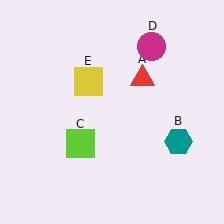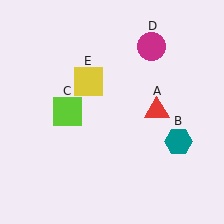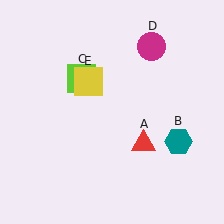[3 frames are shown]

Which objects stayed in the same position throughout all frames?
Teal hexagon (object B) and magenta circle (object D) and yellow square (object E) remained stationary.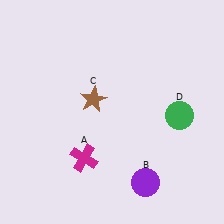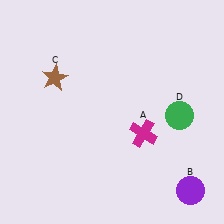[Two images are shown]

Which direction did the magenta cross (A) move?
The magenta cross (A) moved right.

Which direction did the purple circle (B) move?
The purple circle (B) moved right.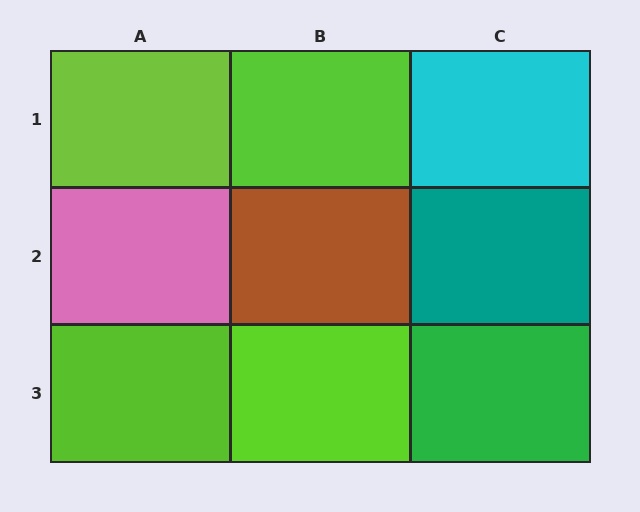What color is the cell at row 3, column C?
Green.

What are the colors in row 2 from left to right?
Pink, brown, teal.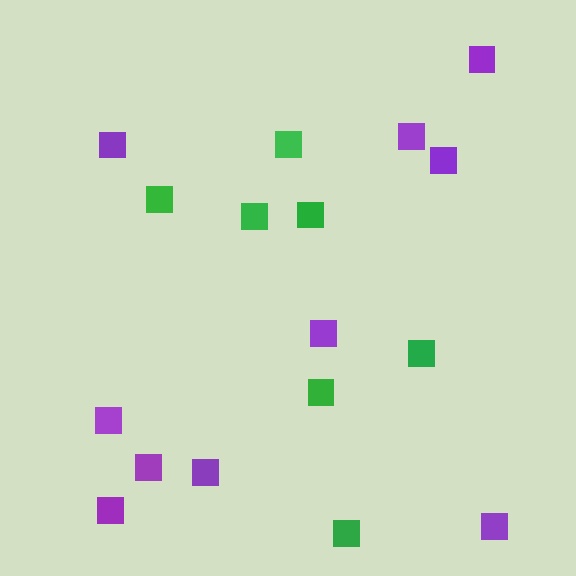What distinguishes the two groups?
There are 2 groups: one group of green squares (7) and one group of purple squares (10).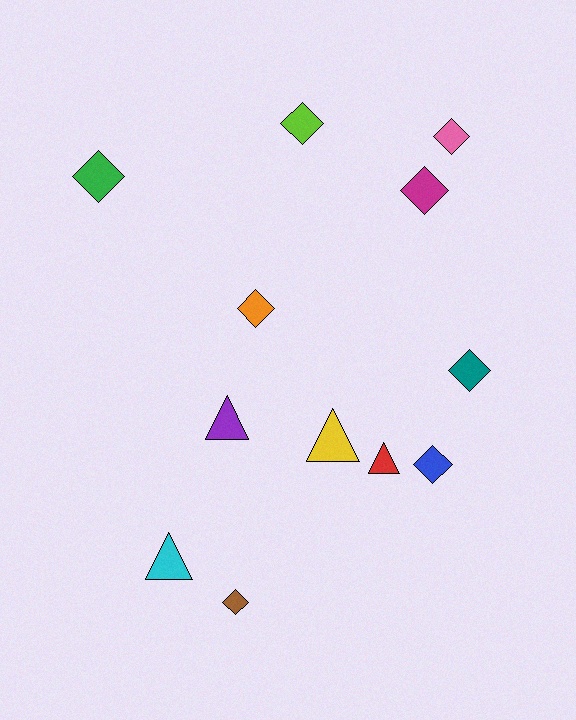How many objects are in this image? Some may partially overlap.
There are 12 objects.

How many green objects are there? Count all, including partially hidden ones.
There is 1 green object.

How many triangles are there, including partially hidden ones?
There are 4 triangles.